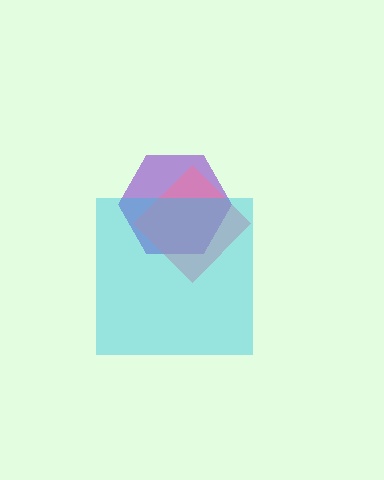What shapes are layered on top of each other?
The layered shapes are: a purple hexagon, a pink diamond, a cyan square.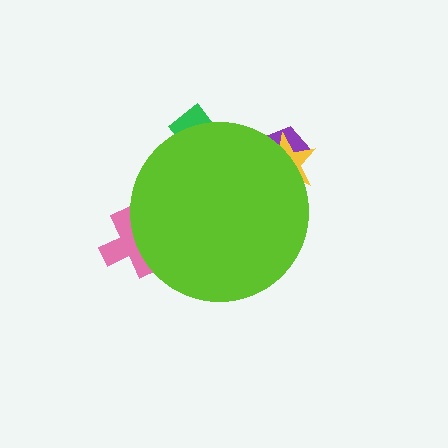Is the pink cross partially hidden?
Yes, the pink cross is partially hidden behind the lime circle.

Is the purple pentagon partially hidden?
Yes, the purple pentagon is partially hidden behind the lime circle.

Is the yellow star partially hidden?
Yes, the yellow star is partially hidden behind the lime circle.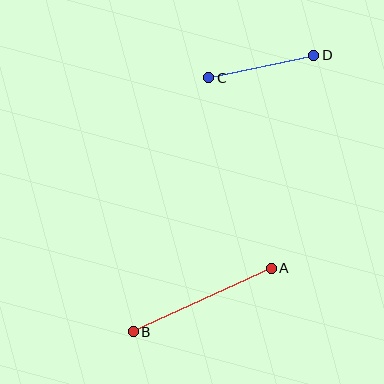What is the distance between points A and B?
The distance is approximately 152 pixels.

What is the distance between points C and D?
The distance is approximately 107 pixels.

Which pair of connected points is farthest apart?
Points A and B are farthest apart.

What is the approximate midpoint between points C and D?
The midpoint is at approximately (261, 66) pixels.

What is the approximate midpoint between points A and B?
The midpoint is at approximately (202, 300) pixels.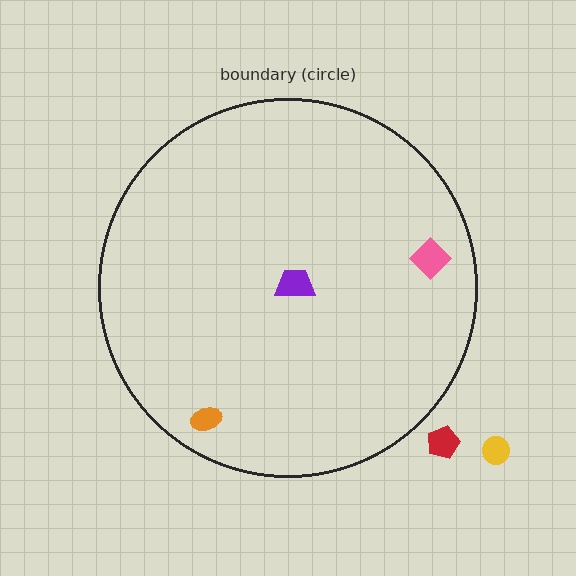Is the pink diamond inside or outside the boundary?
Inside.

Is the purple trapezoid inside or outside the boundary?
Inside.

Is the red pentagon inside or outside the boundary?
Outside.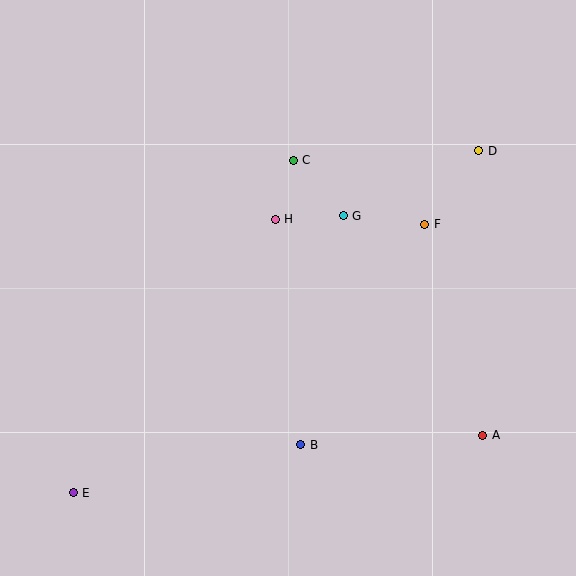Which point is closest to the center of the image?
Point H at (275, 219) is closest to the center.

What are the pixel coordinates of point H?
Point H is at (275, 219).